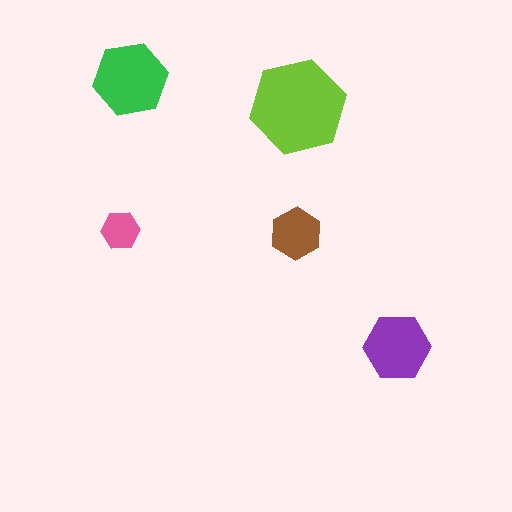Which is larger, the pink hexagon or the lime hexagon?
The lime one.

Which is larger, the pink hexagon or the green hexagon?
The green one.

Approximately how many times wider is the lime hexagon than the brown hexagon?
About 2 times wider.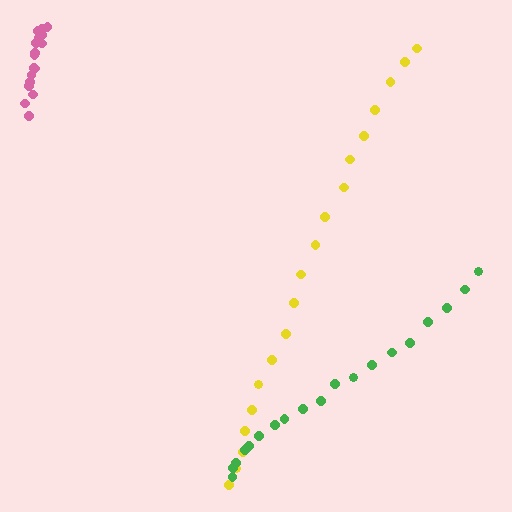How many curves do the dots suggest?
There are 3 distinct paths.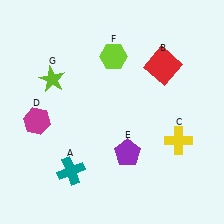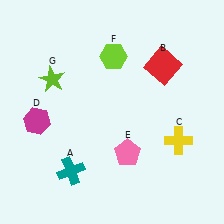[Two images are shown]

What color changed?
The pentagon (E) changed from purple in Image 1 to pink in Image 2.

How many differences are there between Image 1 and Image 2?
There is 1 difference between the two images.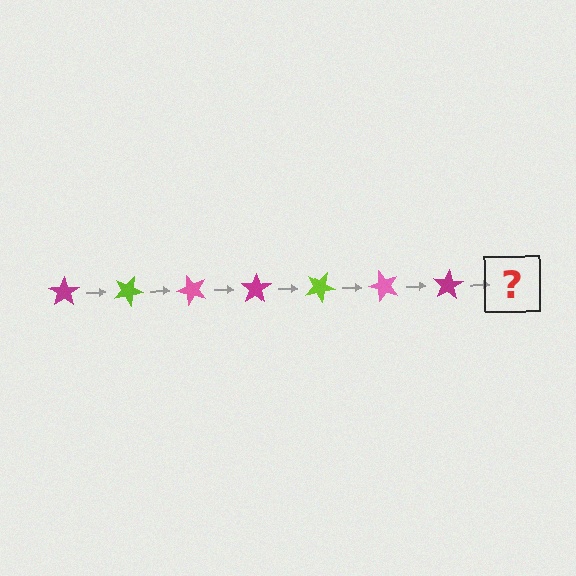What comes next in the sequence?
The next element should be a lime star, rotated 175 degrees from the start.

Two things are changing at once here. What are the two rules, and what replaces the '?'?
The two rules are that it rotates 25 degrees each step and the color cycles through magenta, lime, and pink. The '?' should be a lime star, rotated 175 degrees from the start.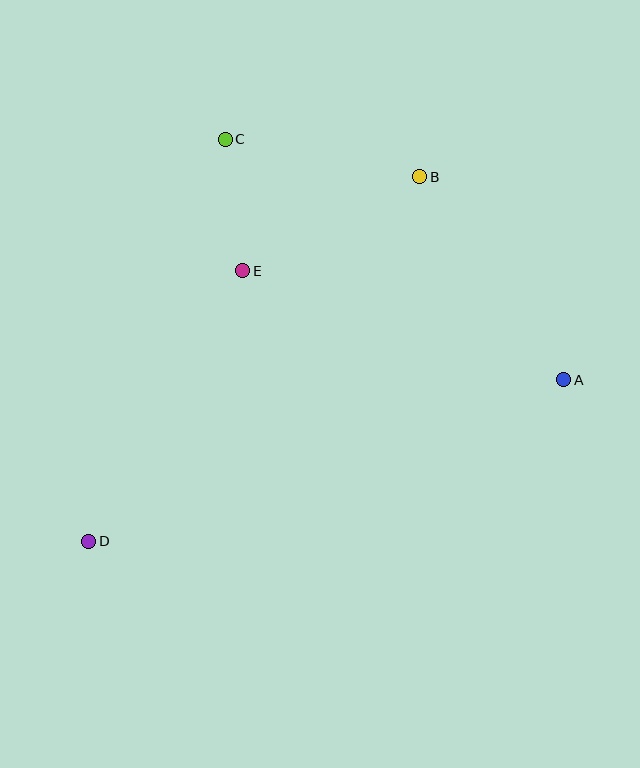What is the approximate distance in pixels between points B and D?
The distance between B and D is approximately 492 pixels.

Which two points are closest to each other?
Points C and E are closest to each other.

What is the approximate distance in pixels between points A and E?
The distance between A and E is approximately 339 pixels.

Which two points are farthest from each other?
Points A and D are farthest from each other.